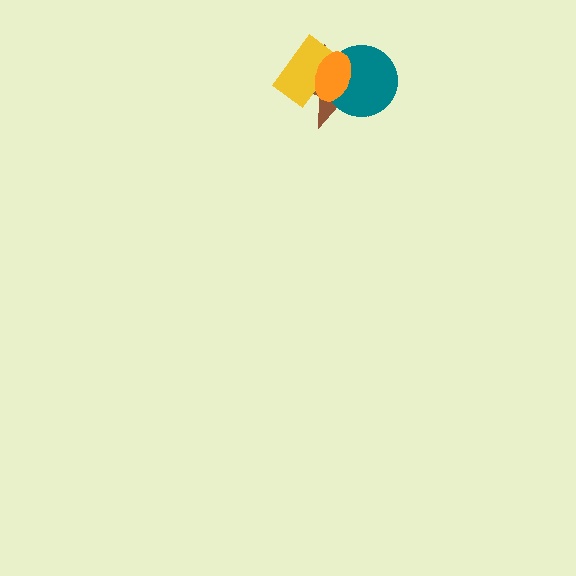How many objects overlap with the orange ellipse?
3 objects overlap with the orange ellipse.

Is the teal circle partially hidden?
Yes, it is partially covered by another shape.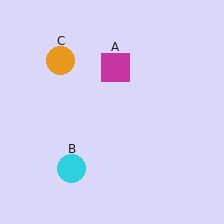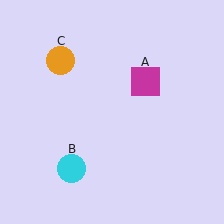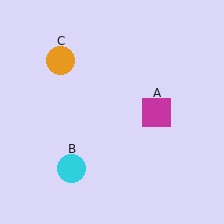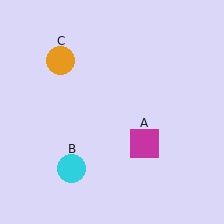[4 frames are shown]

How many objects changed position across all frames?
1 object changed position: magenta square (object A).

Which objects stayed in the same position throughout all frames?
Cyan circle (object B) and orange circle (object C) remained stationary.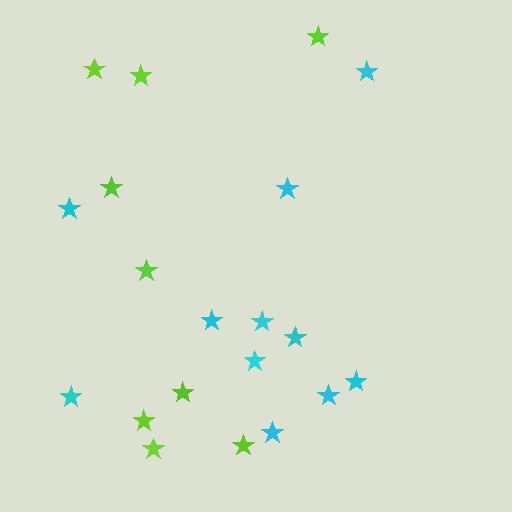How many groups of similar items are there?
There are 2 groups: one group of cyan stars (11) and one group of lime stars (9).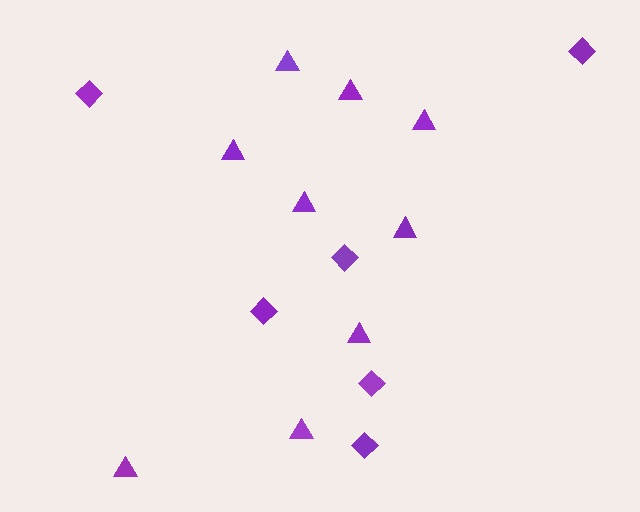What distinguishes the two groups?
There are 2 groups: one group of triangles (9) and one group of diamonds (6).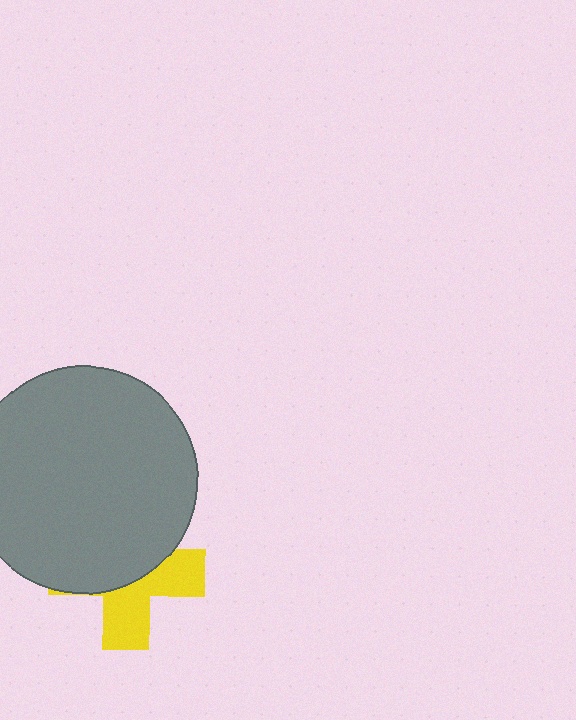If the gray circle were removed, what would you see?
You would see the complete yellow cross.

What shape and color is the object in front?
The object in front is a gray circle.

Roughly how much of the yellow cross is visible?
A small part of it is visible (roughly 43%).